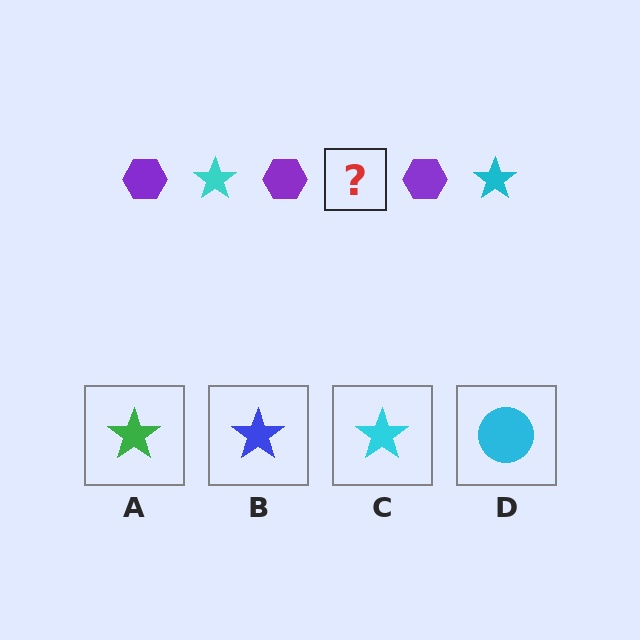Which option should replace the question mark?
Option C.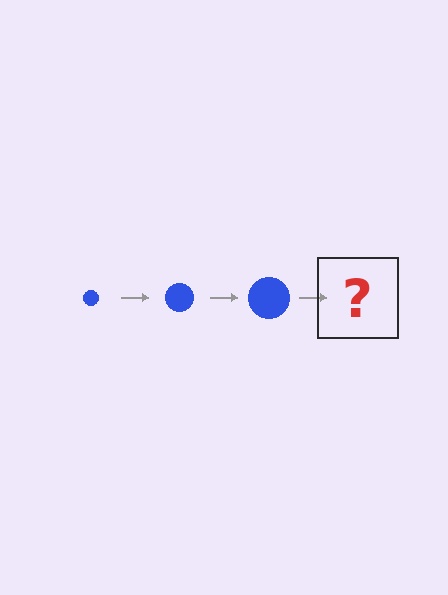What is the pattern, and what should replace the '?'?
The pattern is that the circle gets progressively larger each step. The '?' should be a blue circle, larger than the previous one.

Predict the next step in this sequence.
The next step is a blue circle, larger than the previous one.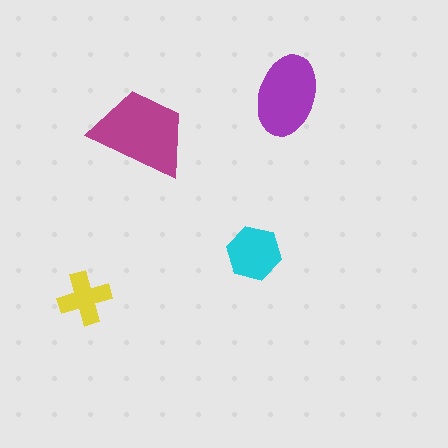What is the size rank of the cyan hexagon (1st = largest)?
3rd.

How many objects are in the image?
There are 4 objects in the image.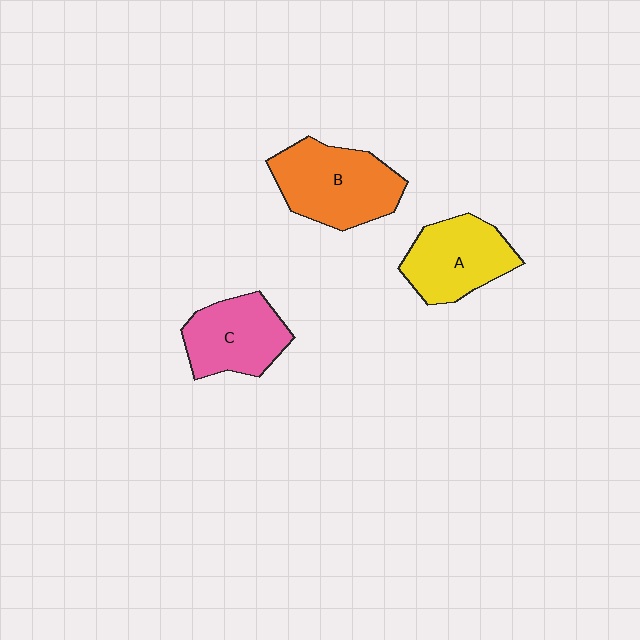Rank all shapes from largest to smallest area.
From largest to smallest: B (orange), A (yellow), C (pink).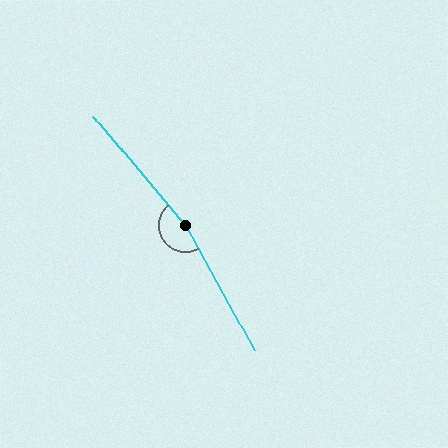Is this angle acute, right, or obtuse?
It is obtuse.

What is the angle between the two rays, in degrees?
Approximately 169 degrees.